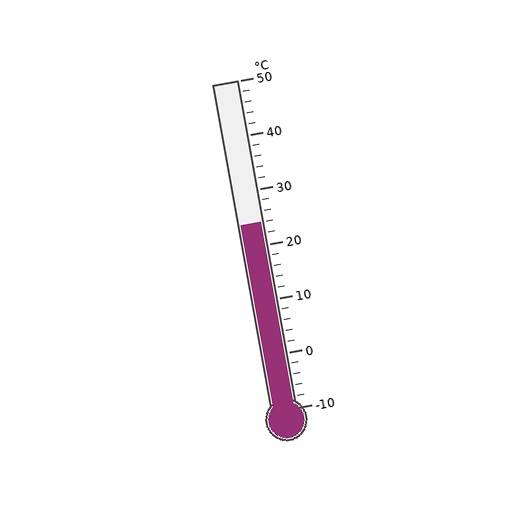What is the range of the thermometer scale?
The thermometer scale ranges from -10°C to 50°C.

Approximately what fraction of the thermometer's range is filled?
The thermometer is filled to approximately 55% of its range.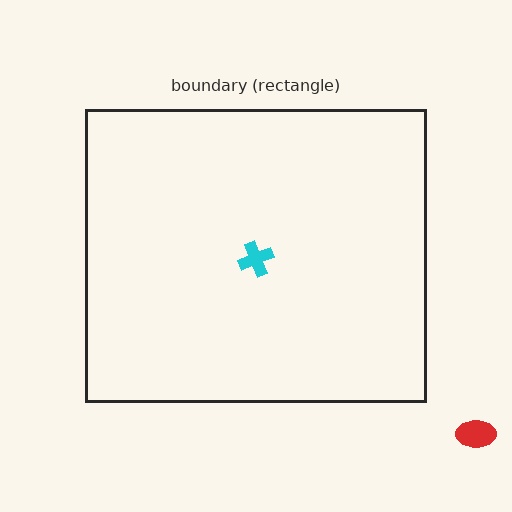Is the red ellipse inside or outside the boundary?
Outside.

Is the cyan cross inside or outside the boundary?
Inside.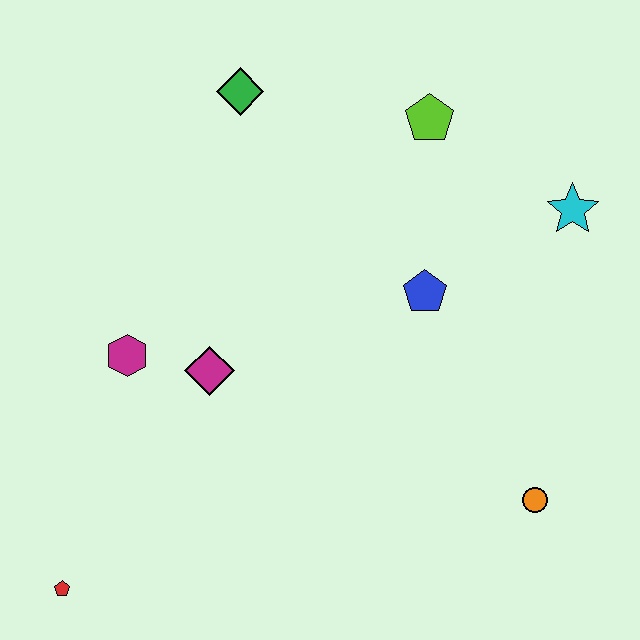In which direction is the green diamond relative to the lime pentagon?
The green diamond is to the left of the lime pentagon.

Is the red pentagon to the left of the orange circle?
Yes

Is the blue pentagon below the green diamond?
Yes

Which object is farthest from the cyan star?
The red pentagon is farthest from the cyan star.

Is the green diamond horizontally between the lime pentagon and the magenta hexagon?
Yes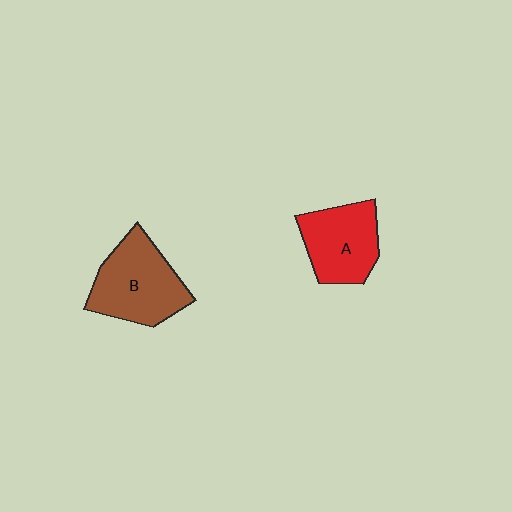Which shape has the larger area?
Shape B (brown).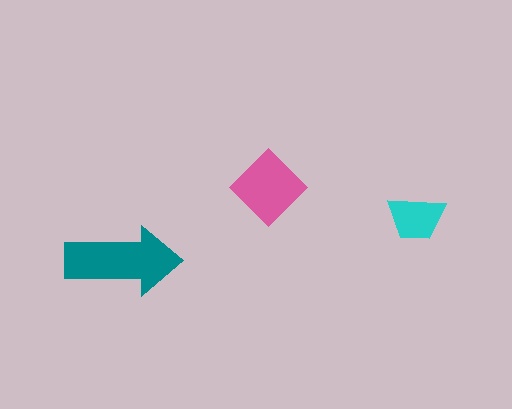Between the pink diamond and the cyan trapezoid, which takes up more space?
The pink diamond.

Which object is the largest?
The teal arrow.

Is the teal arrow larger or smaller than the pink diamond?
Larger.